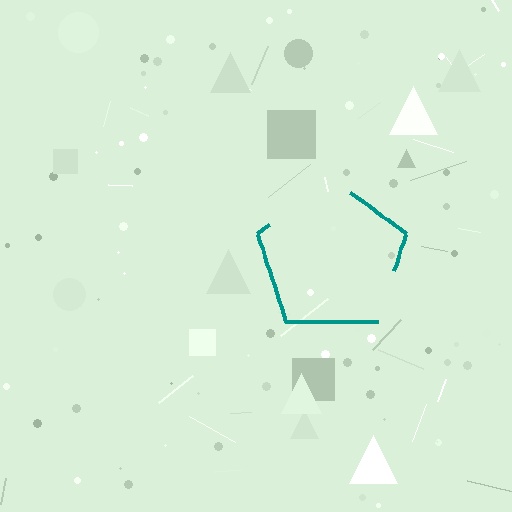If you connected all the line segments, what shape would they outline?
They would outline a pentagon.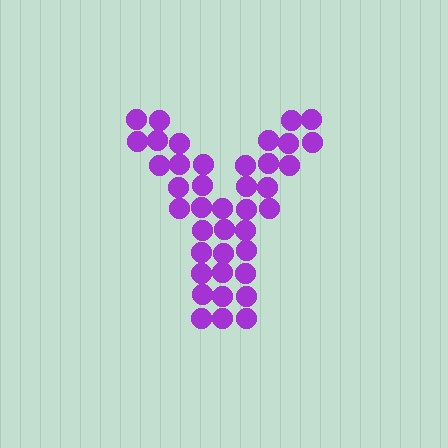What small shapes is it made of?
It is made of small circles.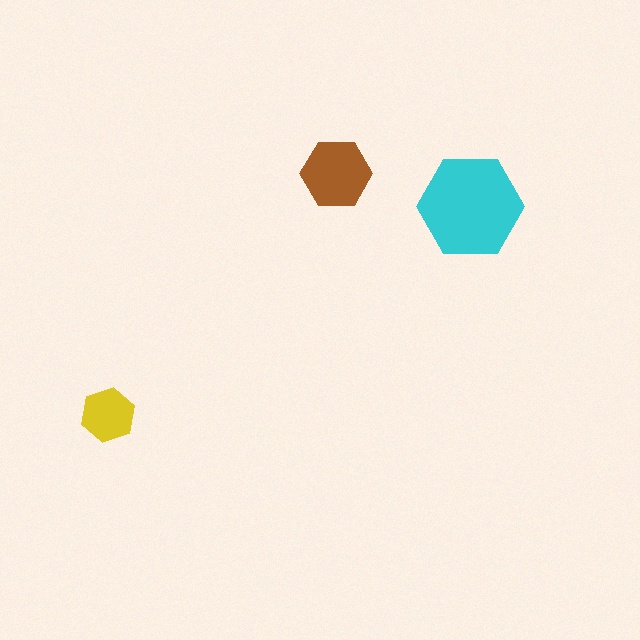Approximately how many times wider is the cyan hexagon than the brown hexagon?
About 1.5 times wider.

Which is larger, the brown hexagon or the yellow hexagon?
The brown one.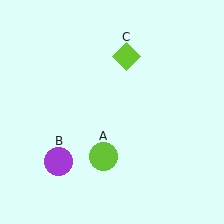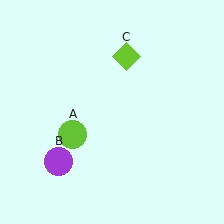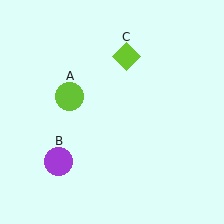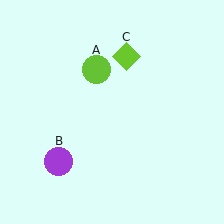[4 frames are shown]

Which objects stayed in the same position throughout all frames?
Purple circle (object B) and lime diamond (object C) remained stationary.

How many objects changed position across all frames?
1 object changed position: lime circle (object A).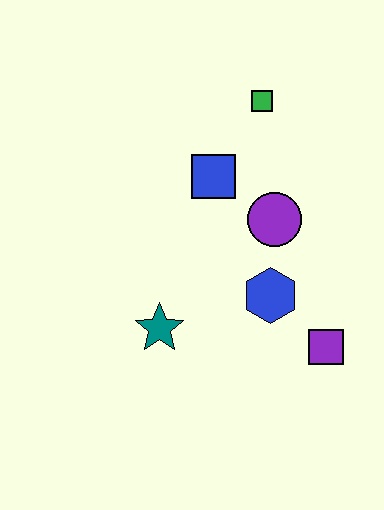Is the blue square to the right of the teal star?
Yes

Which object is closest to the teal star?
The blue hexagon is closest to the teal star.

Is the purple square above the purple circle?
No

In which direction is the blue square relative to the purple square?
The blue square is above the purple square.